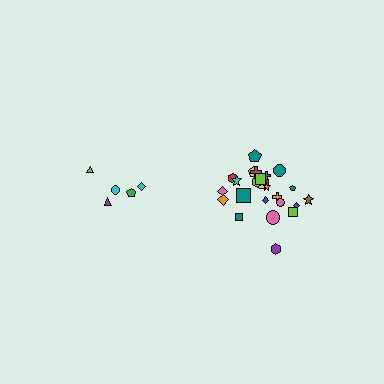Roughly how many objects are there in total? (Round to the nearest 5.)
Roughly 30 objects in total.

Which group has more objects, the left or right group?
The right group.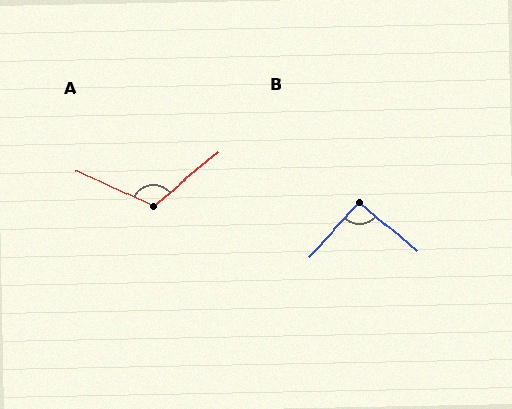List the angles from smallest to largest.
B (93°), A (115°).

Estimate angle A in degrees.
Approximately 115 degrees.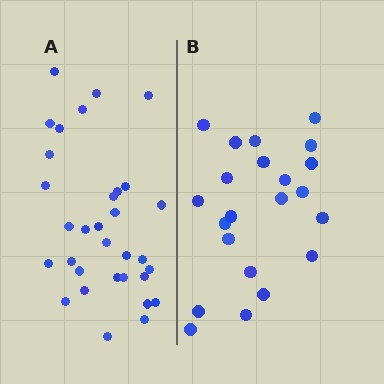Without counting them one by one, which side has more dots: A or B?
Region A (the left region) has more dots.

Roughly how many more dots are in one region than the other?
Region A has roughly 10 or so more dots than region B.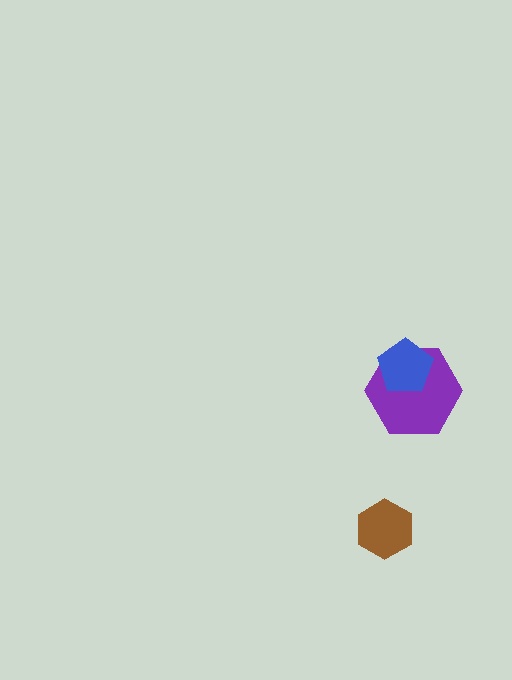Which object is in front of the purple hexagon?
The blue pentagon is in front of the purple hexagon.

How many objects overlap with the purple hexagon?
1 object overlaps with the purple hexagon.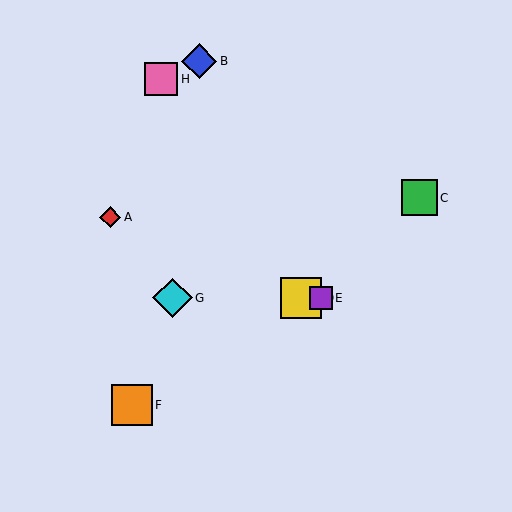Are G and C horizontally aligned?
No, G is at y≈298 and C is at y≈198.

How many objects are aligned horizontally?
3 objects (D, E, G) are aligned horizontally.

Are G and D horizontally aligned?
Yes, both are at y≈298.